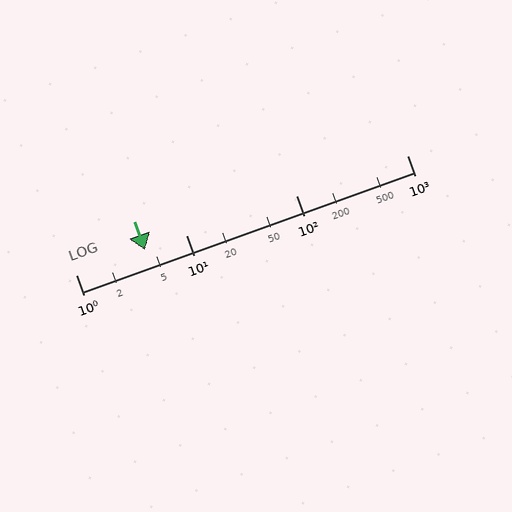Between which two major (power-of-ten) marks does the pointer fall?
The pointer is between 1 and 10.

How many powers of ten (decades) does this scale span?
The scale spans 3 decades, from 1 to 1000.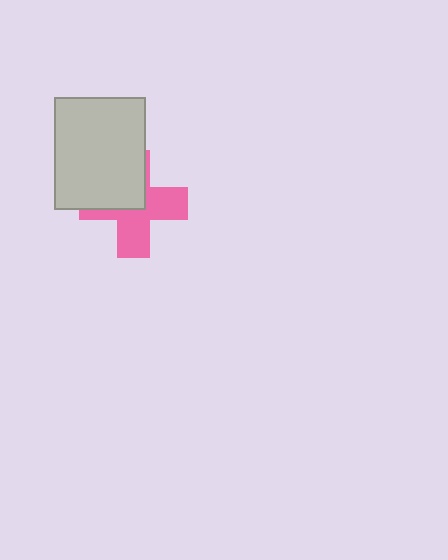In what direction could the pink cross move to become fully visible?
The pink cross could move toward the lower-right. That would shift it out from behind the light gray rectangle entirely.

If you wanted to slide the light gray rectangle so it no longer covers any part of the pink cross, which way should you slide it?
Slide it toward the upper-left — that is the most direct way to separate the two shapes.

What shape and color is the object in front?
The object in front is a light gray rectangle.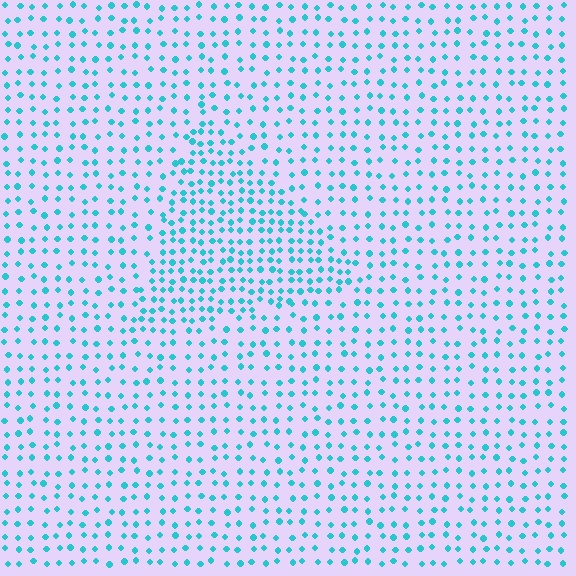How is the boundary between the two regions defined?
The boundary is defined by a change in element density (approximately 1.7x ratio). All elements are the same color, size, and shape.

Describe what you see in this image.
The image contains small cyan elements arranged at two different densities. A triangle-shaped region is visible where the elements are more densely packed than the surrounding area.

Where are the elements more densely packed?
The elements are more densely packed inside the triangle boundary.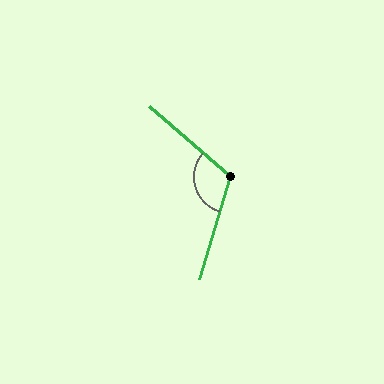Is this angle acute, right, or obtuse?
It is obtuse.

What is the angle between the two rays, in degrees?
Approximately 114 degrees.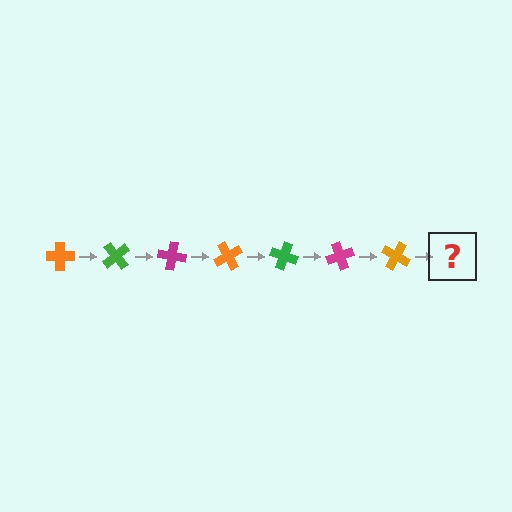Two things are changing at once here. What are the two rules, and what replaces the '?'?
The two rules are that it rotates 50 degrees each step and the color cycles through orange, green, and magenta. The '?' should be a green cross, rotated 350 degrees from the start.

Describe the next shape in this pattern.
It should be a green cross, rotated 350 degrees from the start.